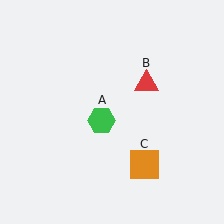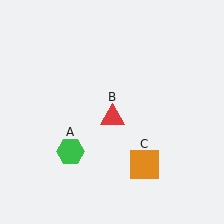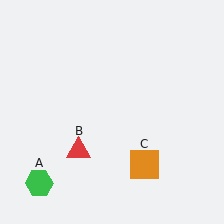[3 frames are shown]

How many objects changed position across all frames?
2 objects changed position: green hexagon (object A), red triangle (object B).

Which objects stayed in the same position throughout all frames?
Orange square (object C) remained stationary.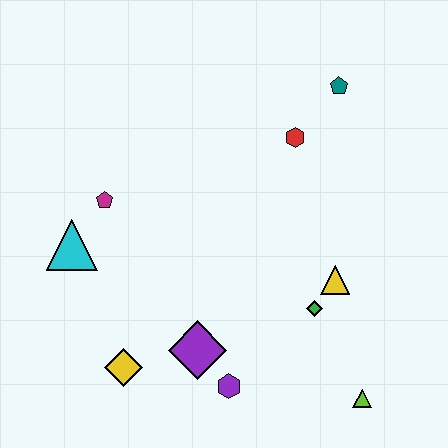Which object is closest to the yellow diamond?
The purple diamond is closest to the yellow diamond.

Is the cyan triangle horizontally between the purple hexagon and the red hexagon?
No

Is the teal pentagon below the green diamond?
No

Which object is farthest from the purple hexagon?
The teal pentagon is farthest from the purple hexagon.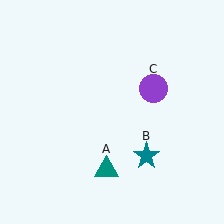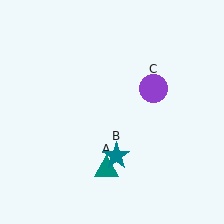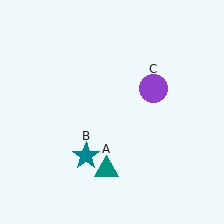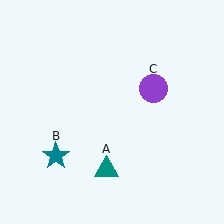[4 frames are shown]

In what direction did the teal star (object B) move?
The teal star (object B) moved left.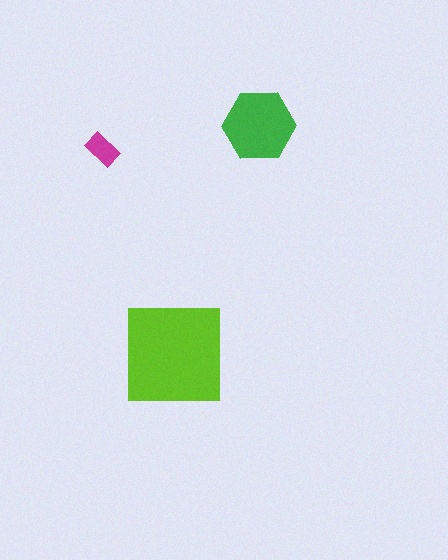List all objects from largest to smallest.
The lime square, the green hexagon, the magenta rectangle.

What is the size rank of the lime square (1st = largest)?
1st.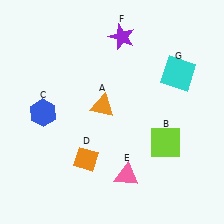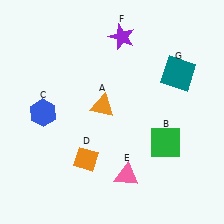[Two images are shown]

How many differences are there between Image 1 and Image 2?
There are 2 differences between the two images.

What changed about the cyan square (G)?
In Image 1, G is cyan. In Image 2, it changed to teal.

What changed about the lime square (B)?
In Image 1, B is lime. In Image 2, it changed to green.